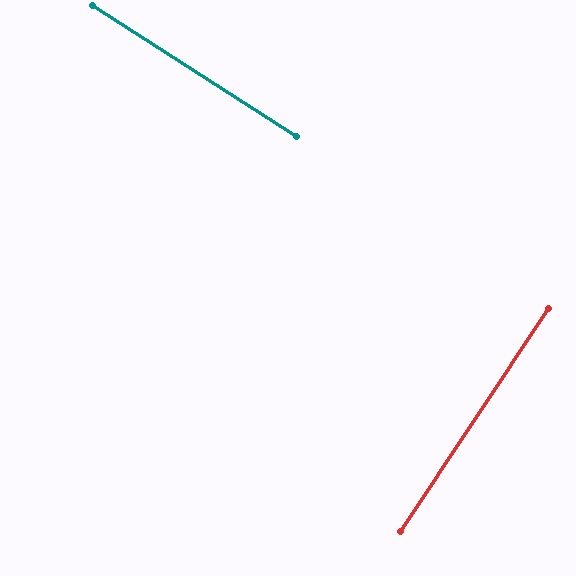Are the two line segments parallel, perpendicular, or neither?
Perpendicular — they meet at approximately 89°.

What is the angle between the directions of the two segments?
Approximately 89 degrees.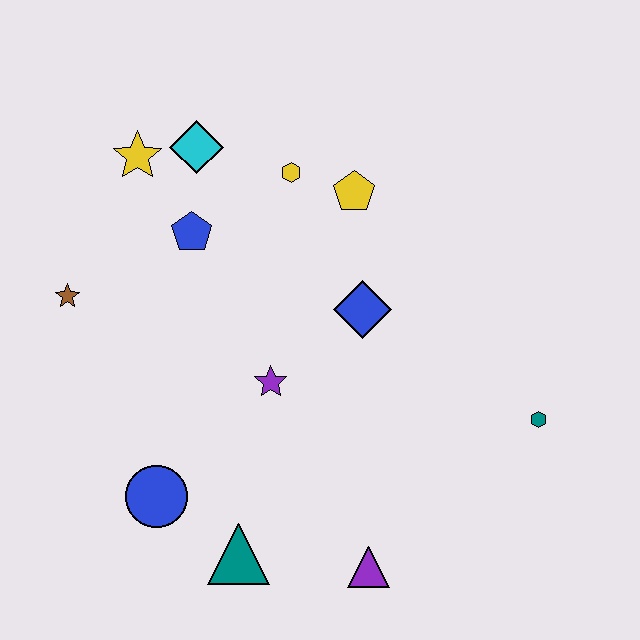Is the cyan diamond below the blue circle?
No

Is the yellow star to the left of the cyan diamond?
Yes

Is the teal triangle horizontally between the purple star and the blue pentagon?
Yes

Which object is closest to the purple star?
The blue diamond is closest to the purple star.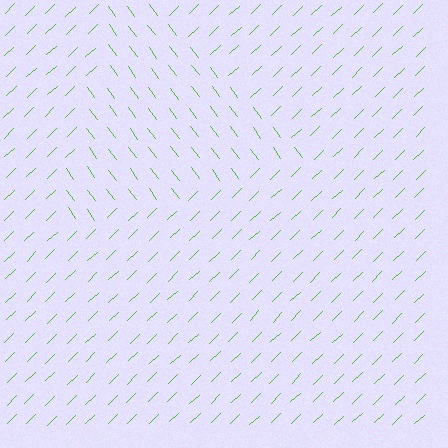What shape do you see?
I see a triangle.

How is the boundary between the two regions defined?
The boundary is defined purely by a change in line orientation (approximately 82 degrees difference). All lines are the same color and thickness.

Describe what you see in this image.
The image is filled with small lime line segments. A triangle region in the image has lines oriented differently from the surrounding lines, creating a visible texture boundary.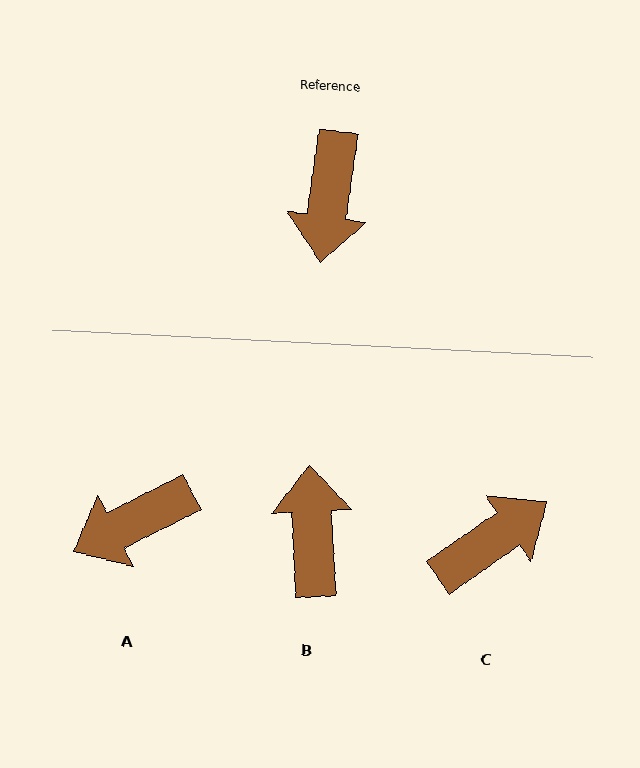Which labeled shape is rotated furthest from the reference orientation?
B, about 169 degrees away.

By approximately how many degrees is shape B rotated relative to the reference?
Approximately 169 degrees clockwise.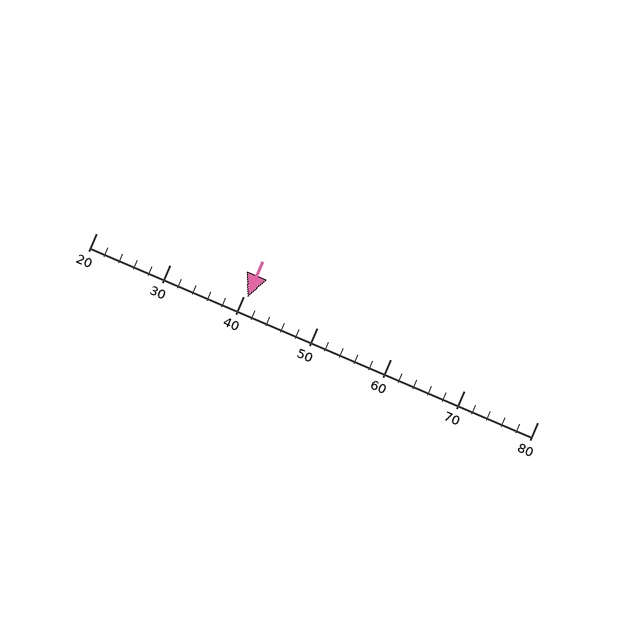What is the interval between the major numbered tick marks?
The major tick marks are spaced 10 units apart.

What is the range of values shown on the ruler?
The ruler shows values from 20 to 80.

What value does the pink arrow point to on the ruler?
The pink arrow points to approximately 40.